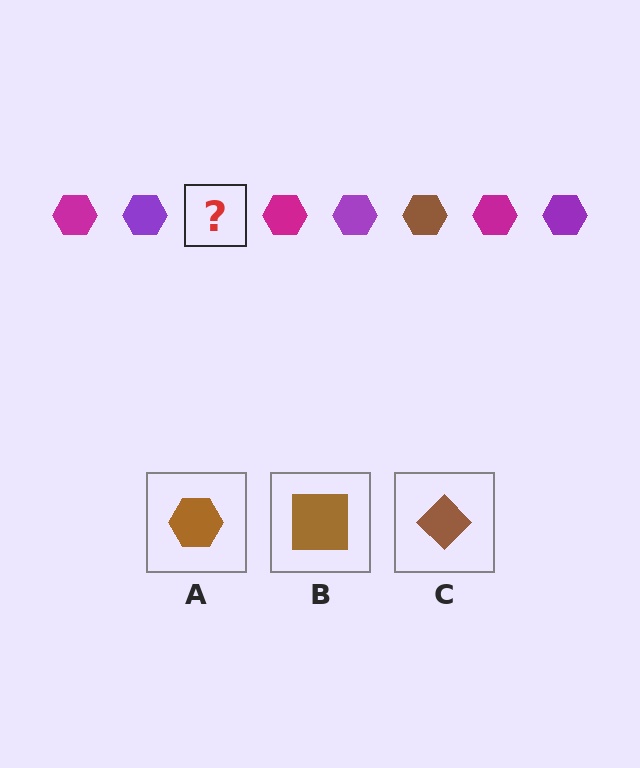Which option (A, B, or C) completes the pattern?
A.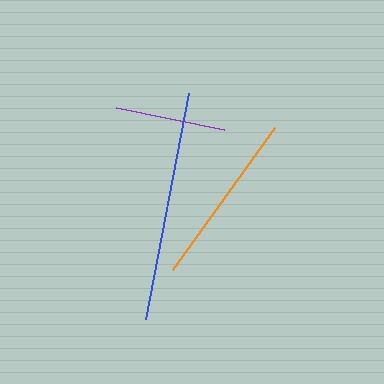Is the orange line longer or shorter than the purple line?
The orange line is longer than the purple line.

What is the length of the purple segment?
The purple segment is approximately 111 pixels long.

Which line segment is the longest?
The blue line is the longest at approximately 230 pixels.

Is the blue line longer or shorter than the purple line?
The blue line is longer than the purple line.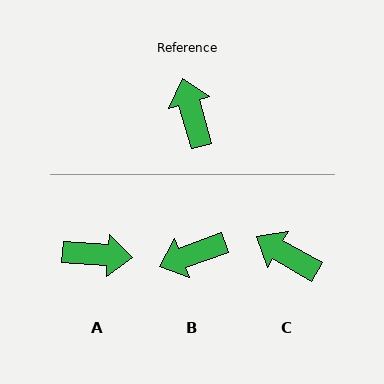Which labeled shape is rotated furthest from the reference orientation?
A, about 111 degrees away.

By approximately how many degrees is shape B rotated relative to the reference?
Approximately 94 degrees counter-clockwise.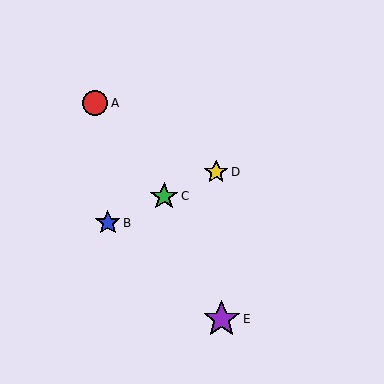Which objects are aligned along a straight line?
Objects B, C, D are aligned along a straight line.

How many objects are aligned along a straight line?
3 objects (B, C, D) are aligned along a straight line.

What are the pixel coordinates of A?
Object A is at (95, 103).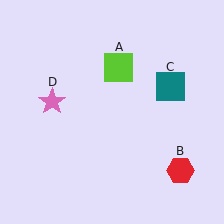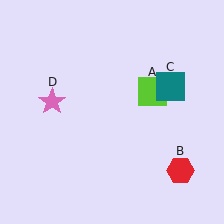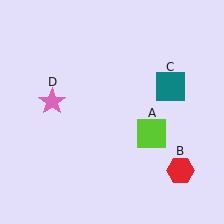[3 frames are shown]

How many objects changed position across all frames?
1 object changed position: lime square (object A).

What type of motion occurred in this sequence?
The lime square (object A) rotated clockwise around the center of the scene.